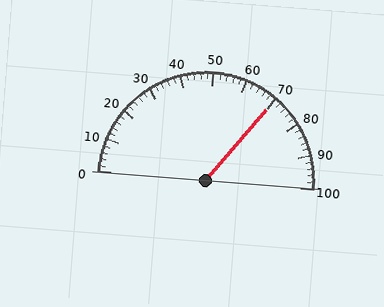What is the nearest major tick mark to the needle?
The nearest major tick mark is 70.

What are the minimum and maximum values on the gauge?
The gauge ranges from 0 to 100.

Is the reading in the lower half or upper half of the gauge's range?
The reading is in the upper half of the range (0 to 100).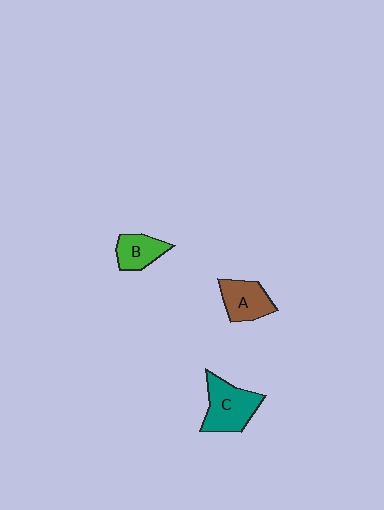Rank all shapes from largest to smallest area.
From largest to smallest: C (teal), A (brown), B (green).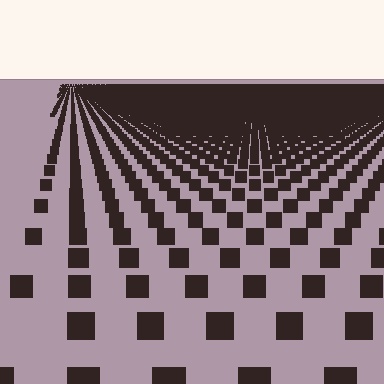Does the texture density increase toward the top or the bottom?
Density increases toward the top.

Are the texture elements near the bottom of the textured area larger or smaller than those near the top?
Larger. Near the bottom, elements are closer to the viewer and appear at a bigger on-screen size.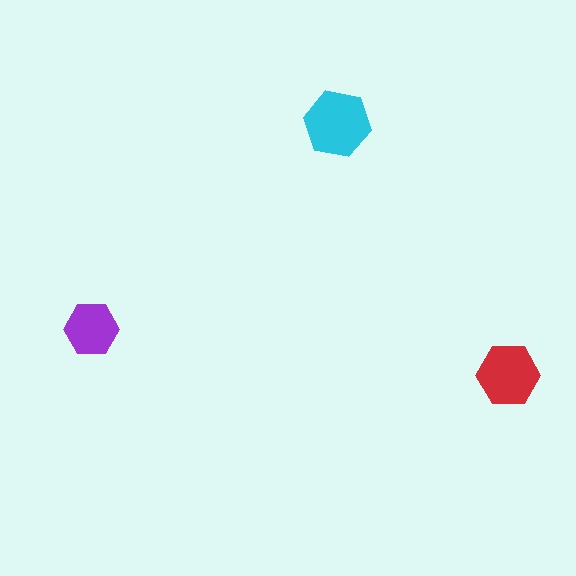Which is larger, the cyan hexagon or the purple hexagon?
The cyan one.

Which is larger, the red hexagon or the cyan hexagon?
The cyan one.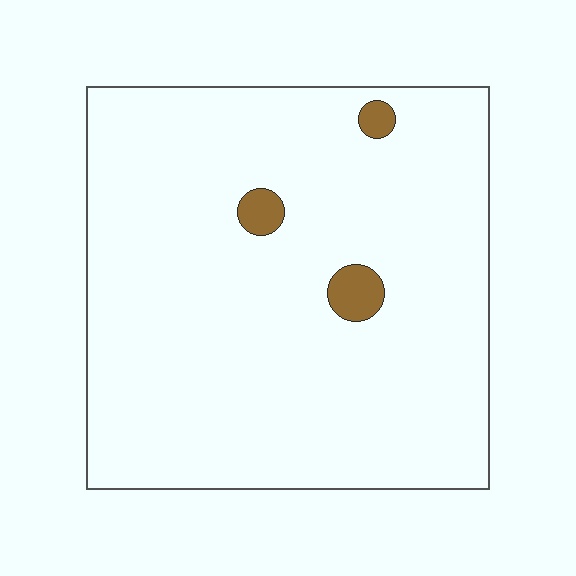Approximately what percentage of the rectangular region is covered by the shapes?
Approximately 5%.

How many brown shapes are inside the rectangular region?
3.